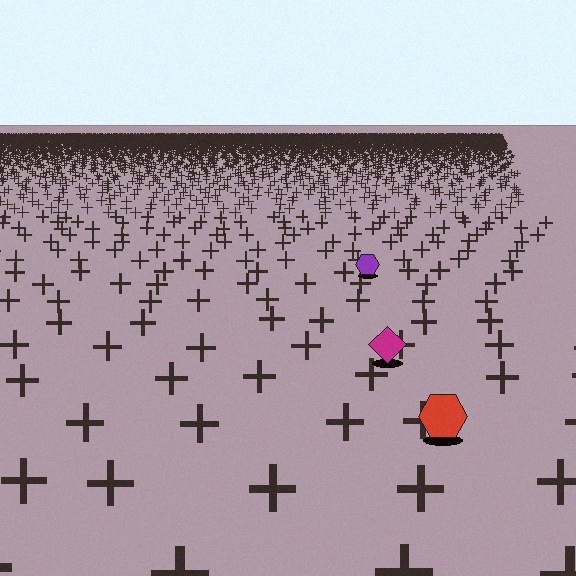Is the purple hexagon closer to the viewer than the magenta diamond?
No. The magenta diamond is closer — you can tell from the texture gradient: the ground texture is coarser near it.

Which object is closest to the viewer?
The red hexagon is closest. The texture marks near it are larger and more spread out.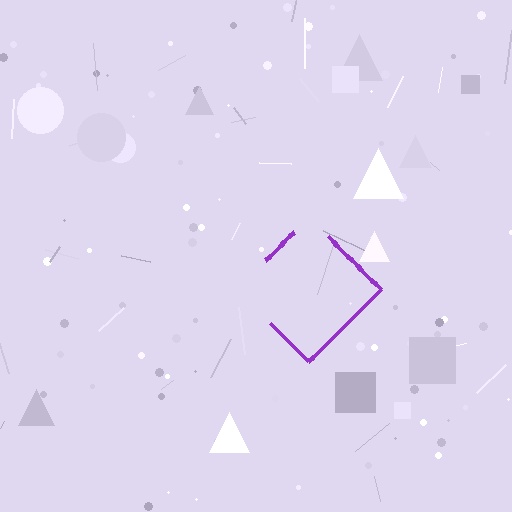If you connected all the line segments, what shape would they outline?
They would outline a diamond.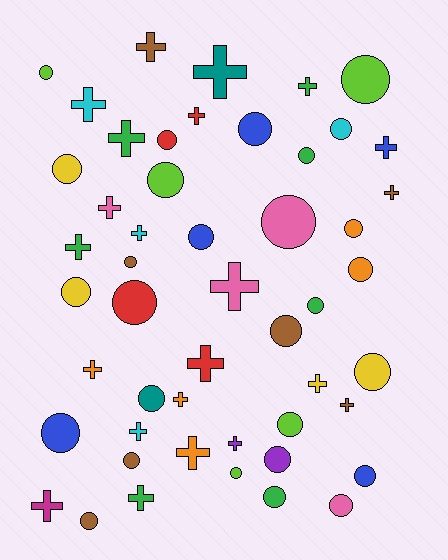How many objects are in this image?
There are 50 objects.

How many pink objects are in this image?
There are 4 pink objects.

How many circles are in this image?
There are 28 circles.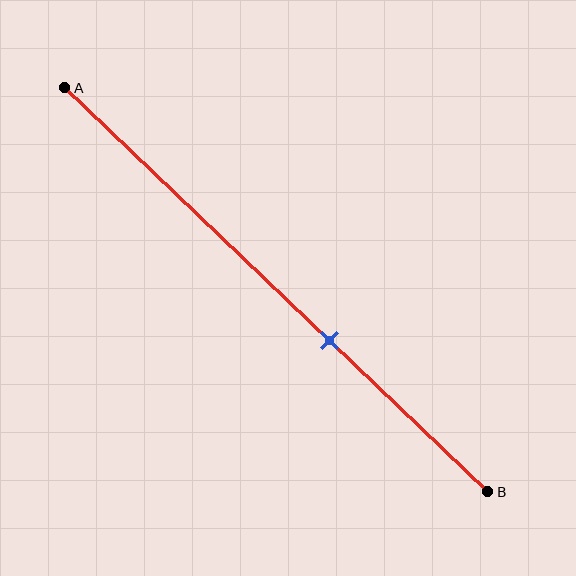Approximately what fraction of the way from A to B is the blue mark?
The blue mark is approximately 65% of the way from A to B.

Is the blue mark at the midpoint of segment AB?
No, the mark is at about 65% from A, not at the 50% midpoint.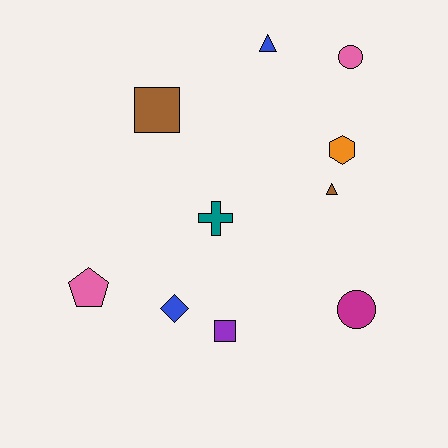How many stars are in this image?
There are no stars.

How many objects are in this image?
There are 10 objects.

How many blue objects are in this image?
There are 2 blue objects.